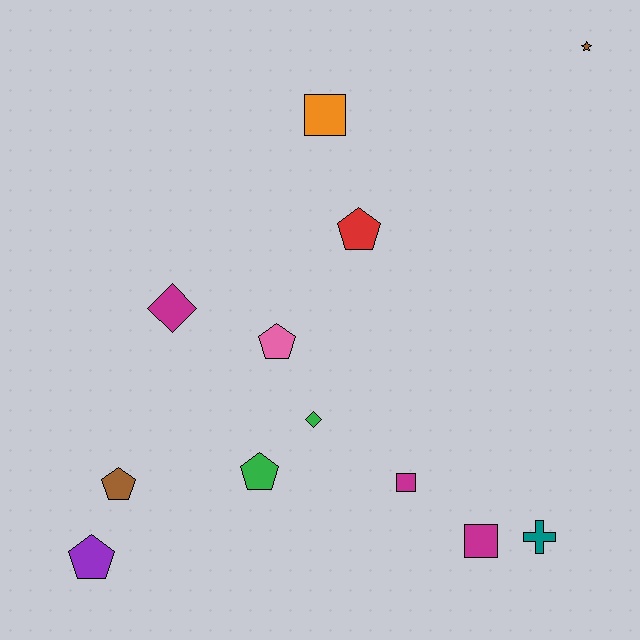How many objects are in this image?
There are 12 objects.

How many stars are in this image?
There is 1 star.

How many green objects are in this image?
There are 2 green objects.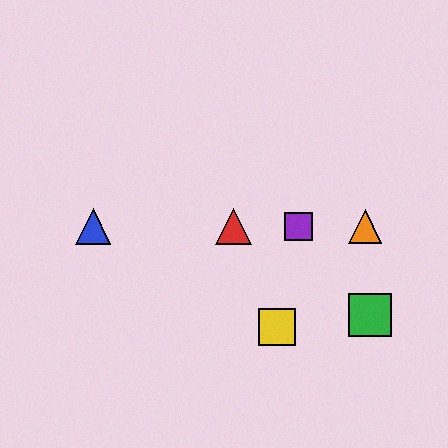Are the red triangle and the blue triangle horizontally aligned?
Yes, both are at y≈226.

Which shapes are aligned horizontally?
The red triangle, the blue triangle, the purple square, the orange triangle are aligned horizontally.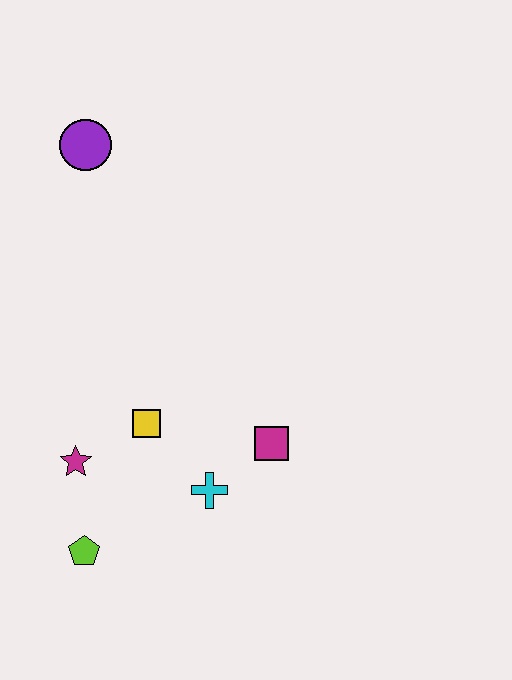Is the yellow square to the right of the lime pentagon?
Yes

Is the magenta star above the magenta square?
No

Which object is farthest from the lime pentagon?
The purple circle is farthest from the lime pentagon.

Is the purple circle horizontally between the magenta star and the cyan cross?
Yes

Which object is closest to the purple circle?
The yellow square is closest to the purple circle.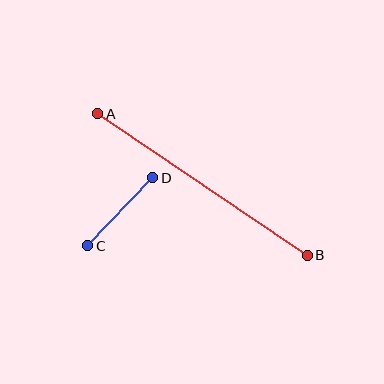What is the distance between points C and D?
The distance is approximately 94 pixels.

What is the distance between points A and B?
The distance is approximately 253 pixels.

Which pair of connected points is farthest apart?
Points A and B are farthest apart.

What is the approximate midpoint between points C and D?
The midpoint is at approximately (120, 212) pixels.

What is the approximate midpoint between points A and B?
The midpoint is at approximately (202, 185) pixels.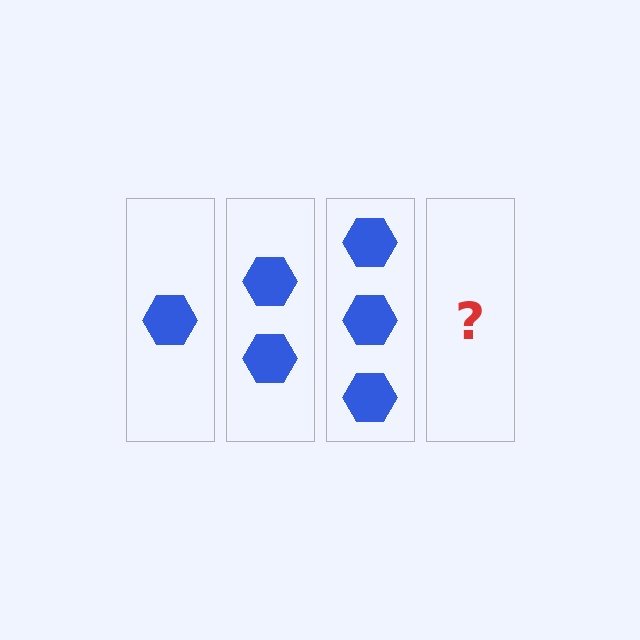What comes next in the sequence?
The next element should be 4 hexagons.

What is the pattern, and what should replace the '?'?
The pattern is that each step adds one more hexagon. The '?' should be 4 hexagons.